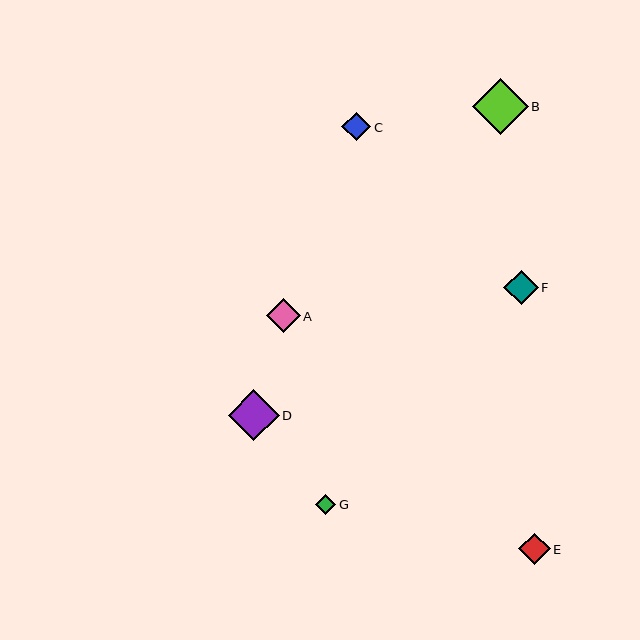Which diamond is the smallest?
Diamond G is the smallest with a size of approximately 20 pixels.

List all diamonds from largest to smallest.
From largest to smallest: B, D, F, A, E, C, G.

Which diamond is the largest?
Diamond B is the largest with a size of approximately 55 pixels.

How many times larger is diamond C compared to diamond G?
Diamond C is approximately 1.4 times the size of diamond G.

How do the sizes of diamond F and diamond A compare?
Diamond F and diamond A are approximately the same size.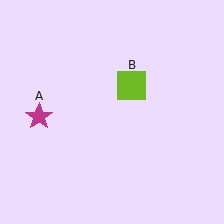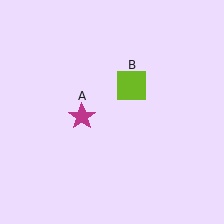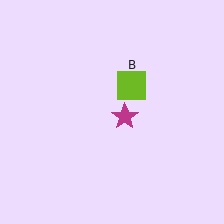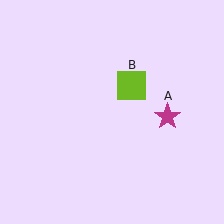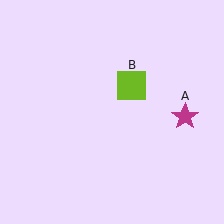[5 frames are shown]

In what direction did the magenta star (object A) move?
The magenta star (object A) moved right.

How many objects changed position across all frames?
1 object changed position: magenta star (object A).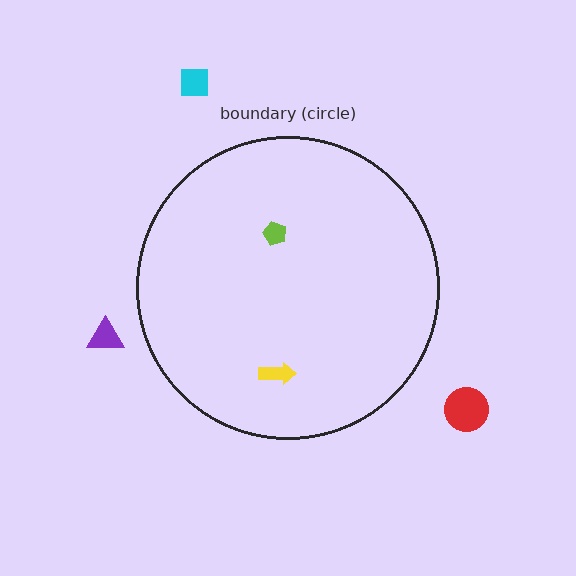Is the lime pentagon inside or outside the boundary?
Inside.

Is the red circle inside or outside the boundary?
Outside.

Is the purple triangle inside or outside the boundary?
Outside.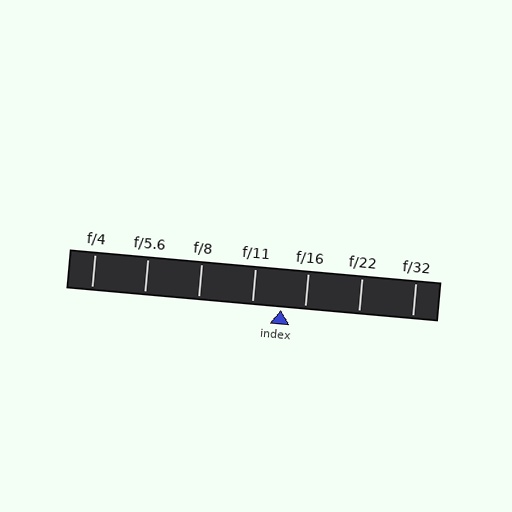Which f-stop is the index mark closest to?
The index mark is closest to f/16.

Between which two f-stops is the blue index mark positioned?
The index mark is between f/11 and f/16.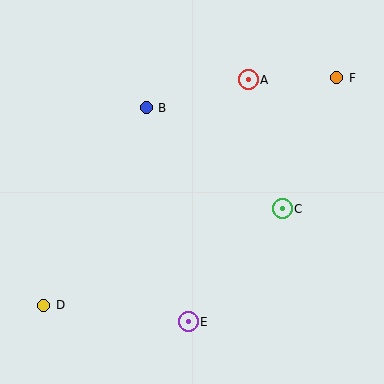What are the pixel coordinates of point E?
Point E is at (188, 322).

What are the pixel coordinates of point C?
Point C is at (282, 209).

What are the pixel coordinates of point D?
Point D is at (44, 305).